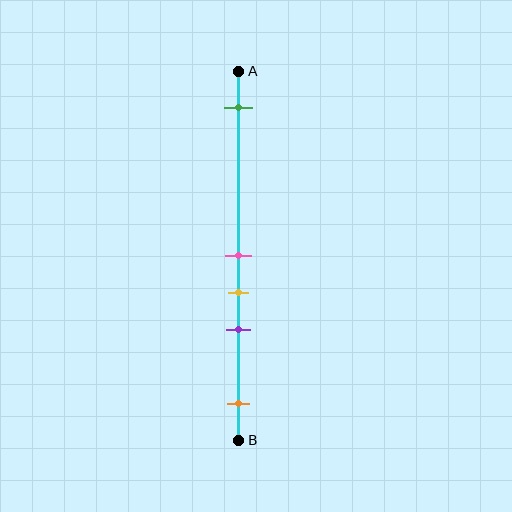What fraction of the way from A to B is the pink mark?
The pink mark is approximately 50% (0.5) of the way from A to B.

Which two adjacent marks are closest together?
The pink and yellow marks are the closest adjacent pair.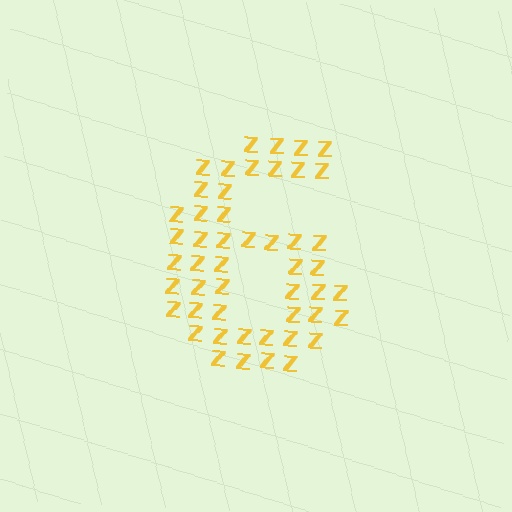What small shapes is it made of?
It is made of small letter Z's.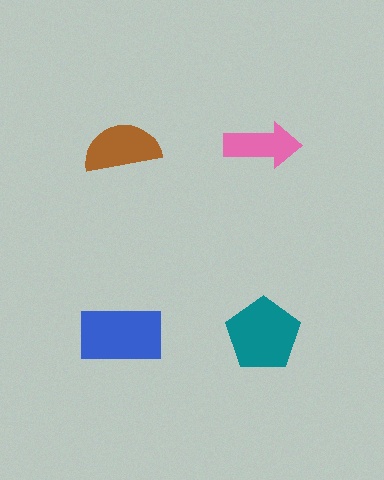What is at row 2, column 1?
A blue rectangle.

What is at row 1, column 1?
A brown semicircle.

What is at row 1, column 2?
A pink arrow.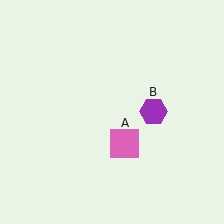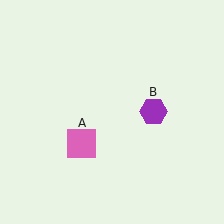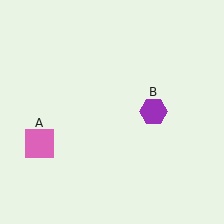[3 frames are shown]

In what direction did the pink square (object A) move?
The pink square (object A) moved left.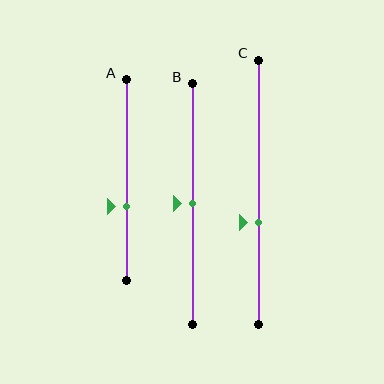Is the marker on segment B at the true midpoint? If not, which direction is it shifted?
Yes, the marker on segment B is at the true midpoint.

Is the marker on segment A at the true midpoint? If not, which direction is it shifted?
No, the marker on segment A is shifted downward by about 13% of the segment length.